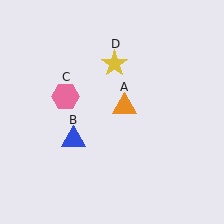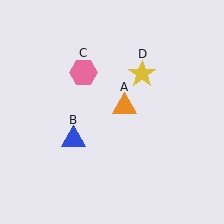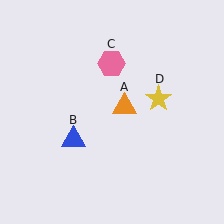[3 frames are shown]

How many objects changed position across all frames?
2 objects changed position: pink hexagon (object C), yellow star (object D).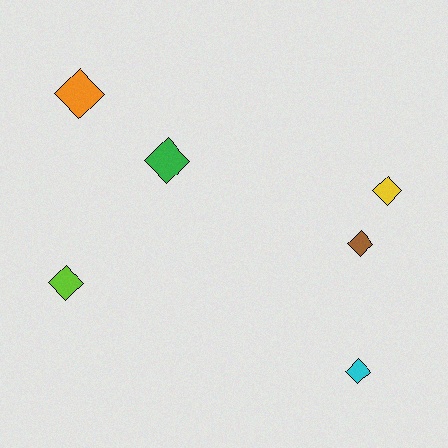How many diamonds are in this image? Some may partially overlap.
There are 6 diamonds.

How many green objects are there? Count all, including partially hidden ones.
There is 1 green object.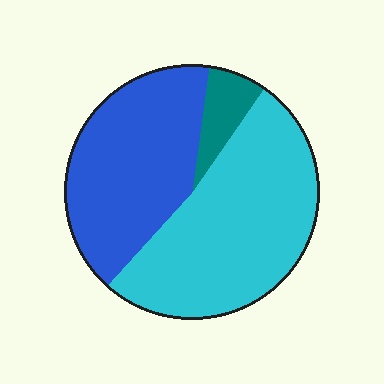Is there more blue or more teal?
Blue.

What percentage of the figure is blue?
Blue covers 41% of the figure.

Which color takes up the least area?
Teal, at roughly 10%.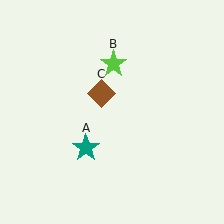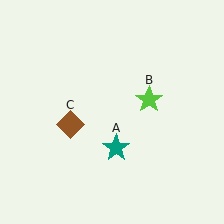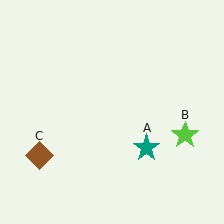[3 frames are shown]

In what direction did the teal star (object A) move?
The teal star (object A) moved right.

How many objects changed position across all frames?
3 objects changed position: teal star (object A), lime star (object B), brown diamond (object C).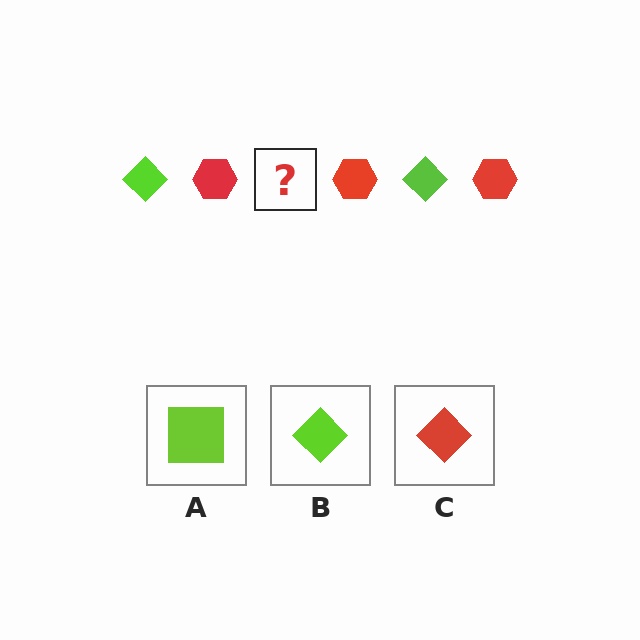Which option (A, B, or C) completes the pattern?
B.